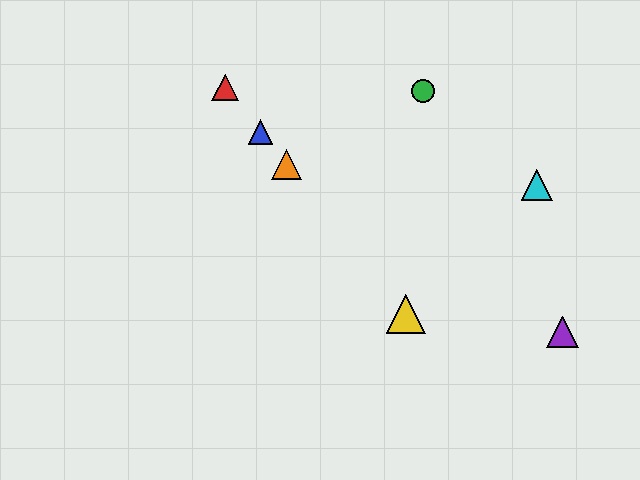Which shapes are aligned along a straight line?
The red triangle, the blue triangle, the yellow triangle, the orange triangle are aligned along a straight line.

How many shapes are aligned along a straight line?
4 shapes (the red triangle, the blue triangle, the yellow triangle, the orange triangle) are aligned along a straight line.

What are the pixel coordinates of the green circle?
The green circle is at (423, 91).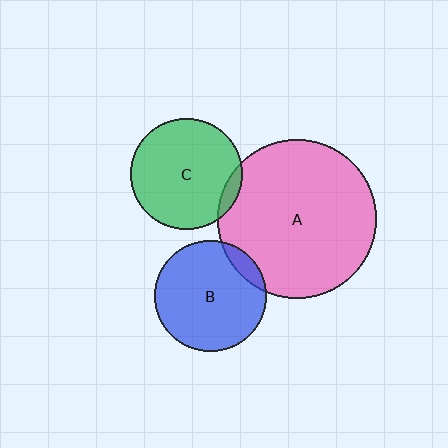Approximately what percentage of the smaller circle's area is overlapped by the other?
Approximately 10%.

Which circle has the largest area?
Circle A (pink).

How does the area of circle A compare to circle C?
Approximately 2.0 times.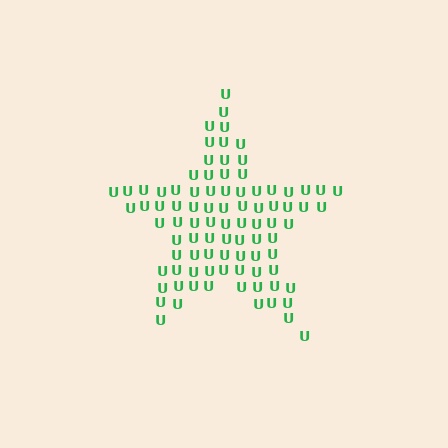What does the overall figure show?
The overall figure shows a star.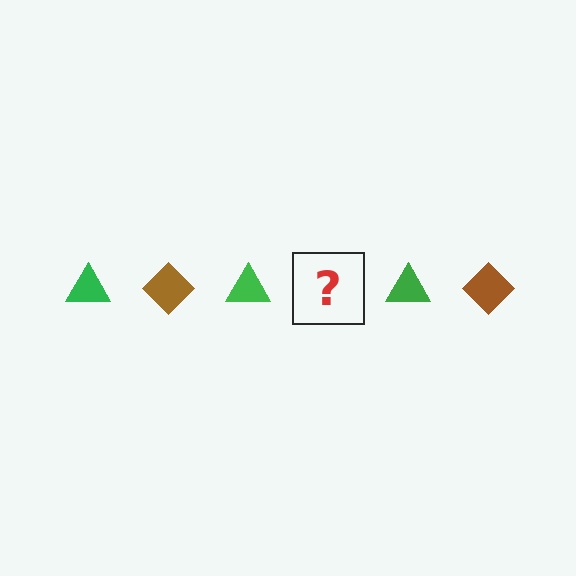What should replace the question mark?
The question mark should be replaced with a brown diamond.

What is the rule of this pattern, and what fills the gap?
The rule is that the pattern alternates between green triangle and brown diamond. The gap should be filled with a brown diamond.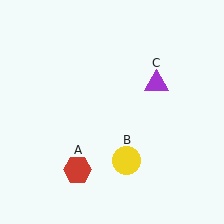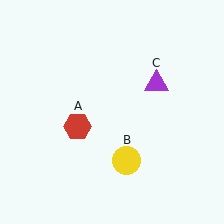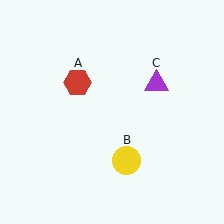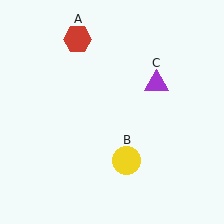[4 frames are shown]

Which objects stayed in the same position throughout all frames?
Yellow circle (object B) and purple triangle (object C) remained stationary.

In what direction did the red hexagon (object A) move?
The red hexagon (object A) moved up.